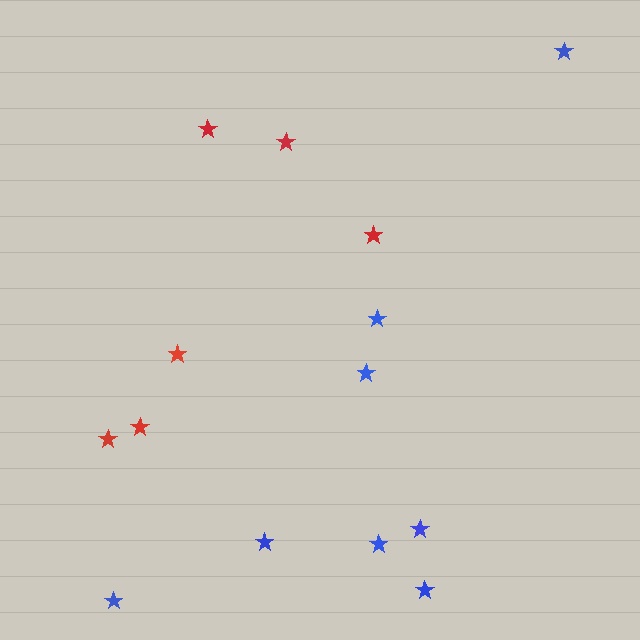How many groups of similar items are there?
There are 2 groups: one group of red stars (6) and one group of blue stars (8).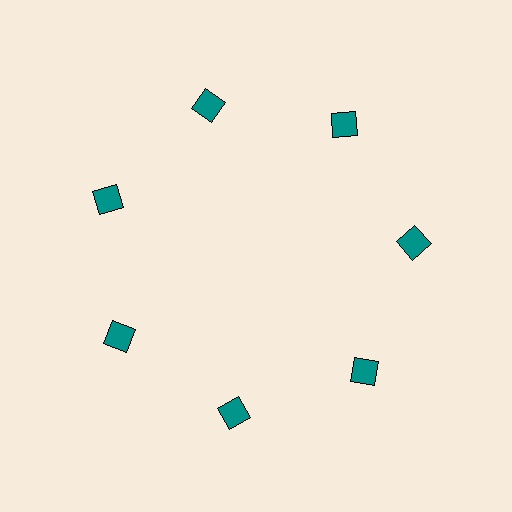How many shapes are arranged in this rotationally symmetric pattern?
There are 7 shapes, arranged in 7 groups of 1.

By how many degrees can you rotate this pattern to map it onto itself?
The pattern maps onto itself every 51 degrees of rotation.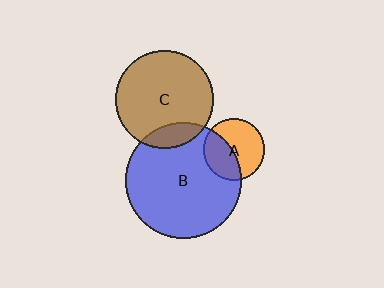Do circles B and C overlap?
Yes.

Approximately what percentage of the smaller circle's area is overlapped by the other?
Approximately 15%.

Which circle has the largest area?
Circle B (blue).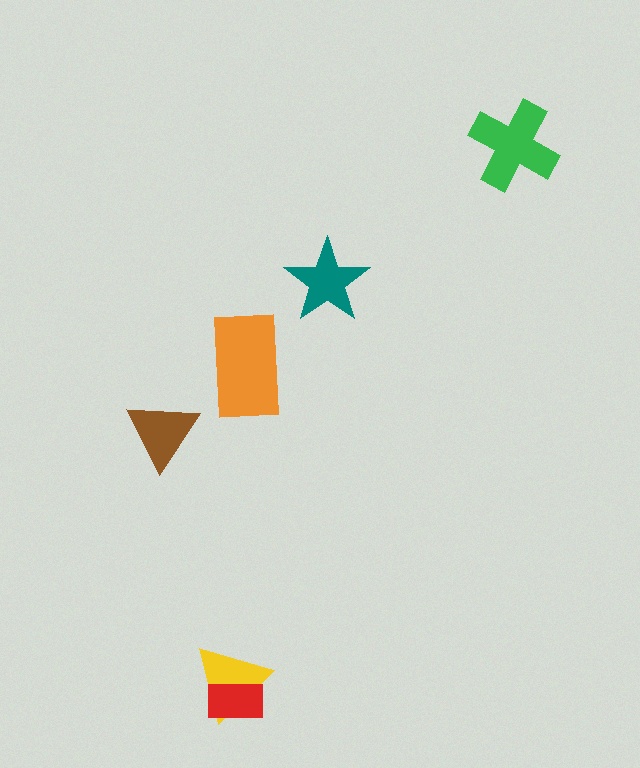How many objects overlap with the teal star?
0 objects overlap with the teal star.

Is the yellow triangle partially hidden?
Yes, it is partially covered by another shape.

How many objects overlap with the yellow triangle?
1 object overlaps with the yellow triangle.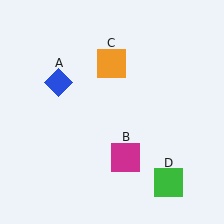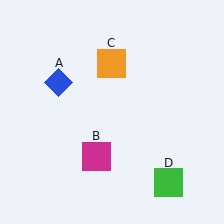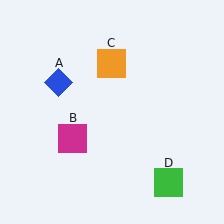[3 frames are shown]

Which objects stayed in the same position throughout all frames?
Blue diamond (object A) and orange square (object C) and green square (object D) remained stationary.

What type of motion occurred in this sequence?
The magenta square (object B) rotated clockwise around the center of the scene.